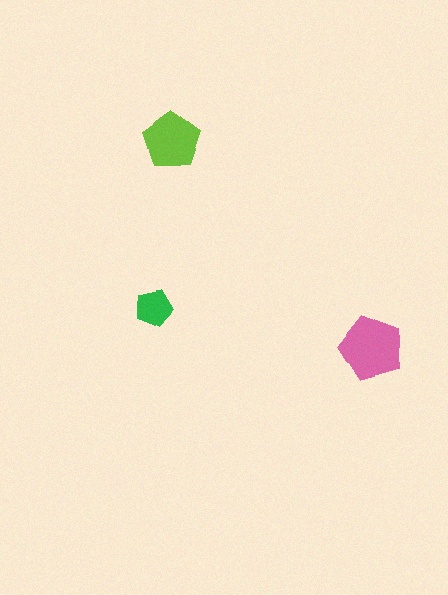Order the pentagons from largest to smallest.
the pink one, the lime one, the green one.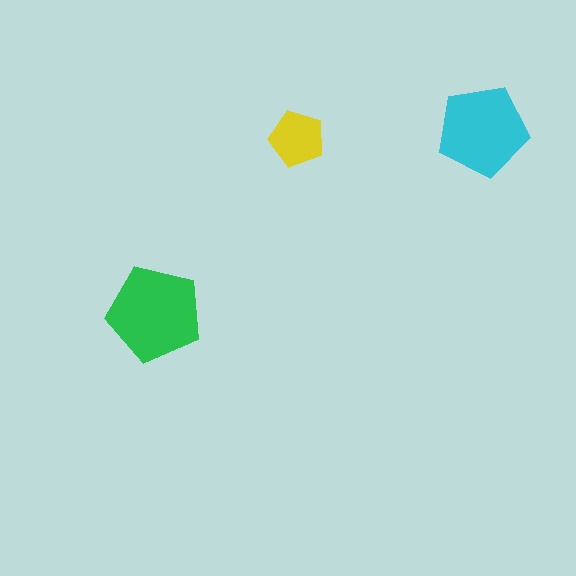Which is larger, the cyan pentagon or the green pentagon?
The green one.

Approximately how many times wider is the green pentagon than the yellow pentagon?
About 1.5 times wider.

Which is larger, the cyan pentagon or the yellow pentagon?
The cyan one.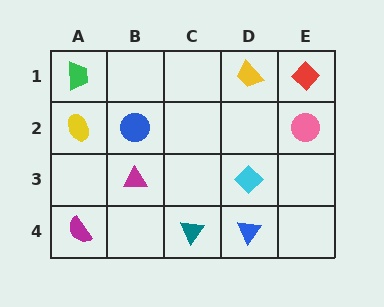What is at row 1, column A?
A green trapezoid.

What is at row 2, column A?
A yellow ellipse.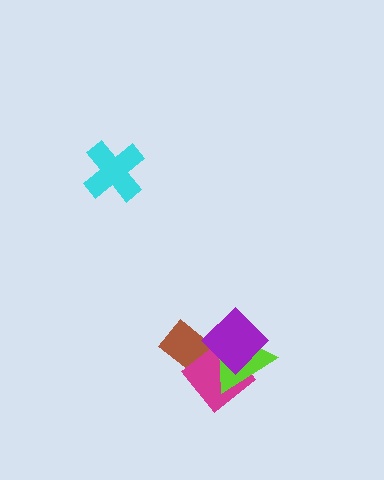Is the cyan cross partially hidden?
No, no other shape covers it.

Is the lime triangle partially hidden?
Yes, it is partially covered by another shape.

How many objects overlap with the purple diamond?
3 objects overlap with the purple diamond.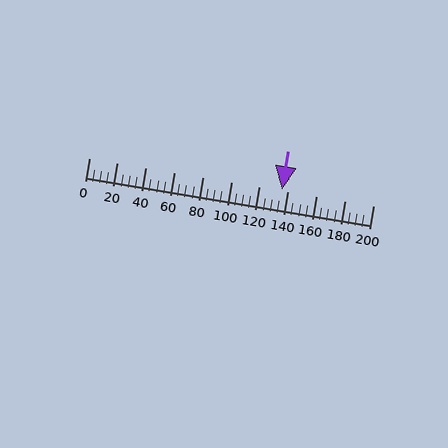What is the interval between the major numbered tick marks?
The major tick marks are spaced 20 units apart.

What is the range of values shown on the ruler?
The ruler shows values from 0 to 200.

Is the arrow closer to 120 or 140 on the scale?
The arrow is closer to 140.